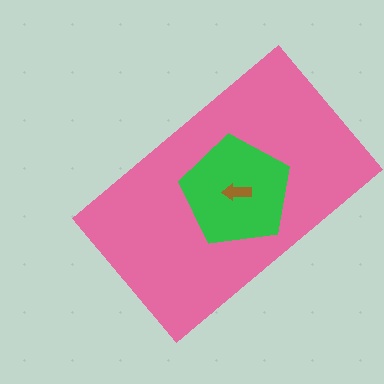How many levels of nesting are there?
3.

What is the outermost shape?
The pink rectangle.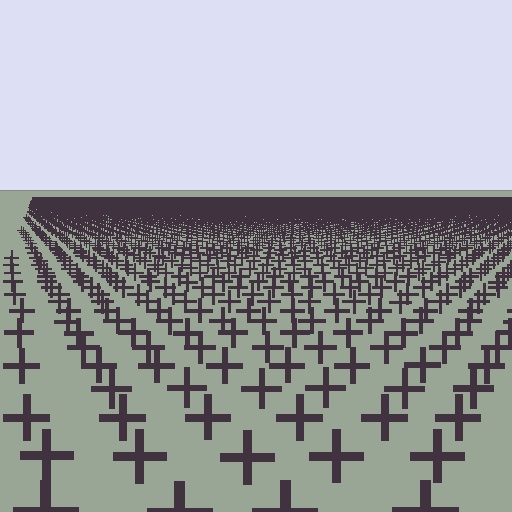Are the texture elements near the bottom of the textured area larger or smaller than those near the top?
Larger. Near the bottom, elements are closer to the viewer and appear at a bigger on-screen size.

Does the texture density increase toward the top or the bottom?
Density increases toward the top.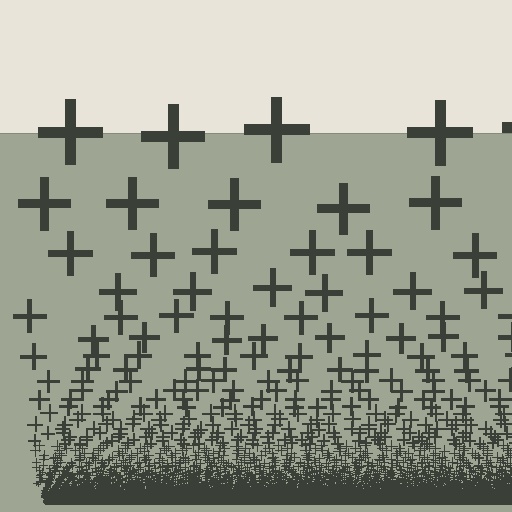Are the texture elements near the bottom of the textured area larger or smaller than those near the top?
Smaller. The gradient is inverted — elements near the bottom are smaller and denser.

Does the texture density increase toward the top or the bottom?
Density increases toward the bottom.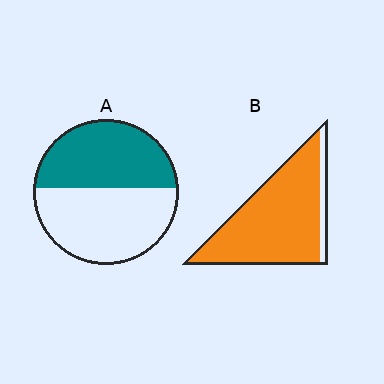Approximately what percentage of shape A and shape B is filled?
A is approximately 45% and B is approximately 90%.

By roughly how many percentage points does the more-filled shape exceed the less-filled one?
By roughly 45 percentage points (B over A).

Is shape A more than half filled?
Roughly half.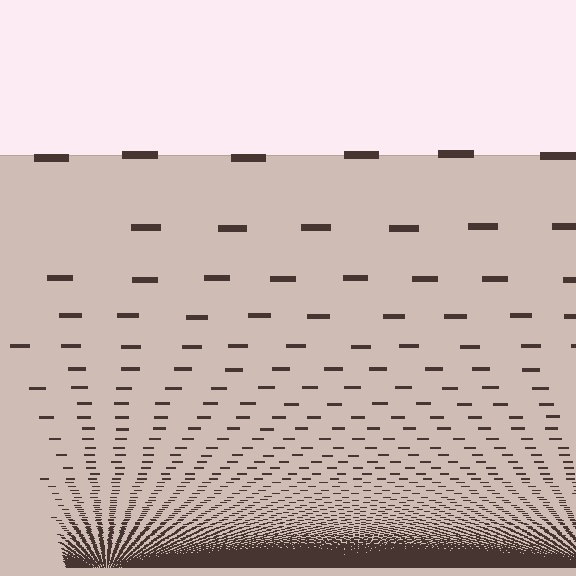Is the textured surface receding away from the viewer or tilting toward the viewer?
The surface appears to tilt toward the viewer. Texture elements get larger and sparser toward the top.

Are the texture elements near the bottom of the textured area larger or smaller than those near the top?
Smaller. The gradient is inverted — elements near the bottom are smaller and denser.